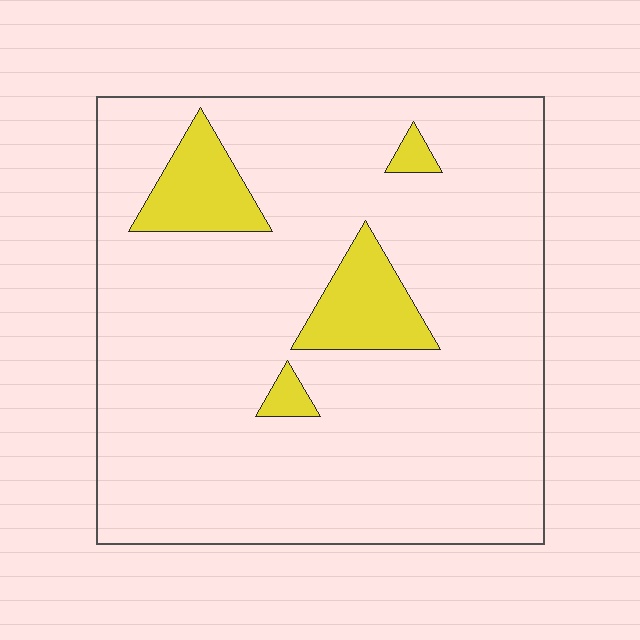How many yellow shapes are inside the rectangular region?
4.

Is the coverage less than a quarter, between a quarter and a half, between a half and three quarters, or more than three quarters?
Less than a quarter.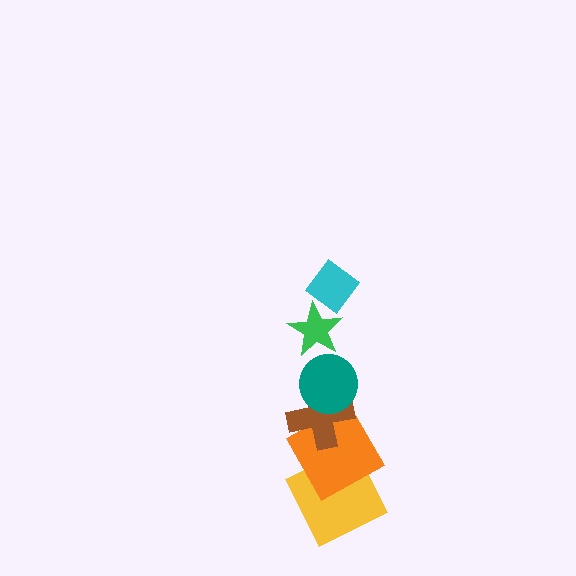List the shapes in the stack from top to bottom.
From top to bottom: the cyan diamond, the green star, the teal circle, the brown cross, the orange square, the yellow square.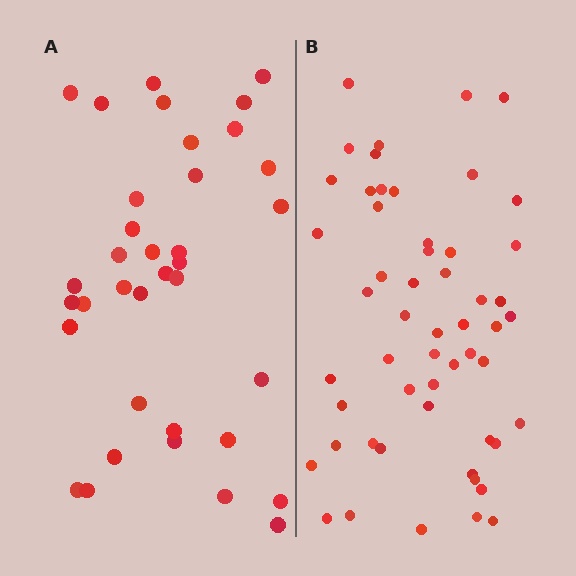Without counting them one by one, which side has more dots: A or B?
Region B (the right region) has more dots.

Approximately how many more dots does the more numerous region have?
Region B has approximately 20 more dots than region A.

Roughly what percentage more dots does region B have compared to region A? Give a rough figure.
About 50% more.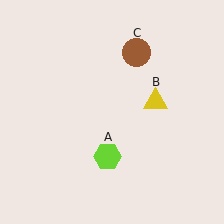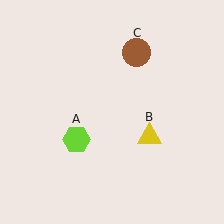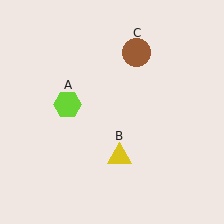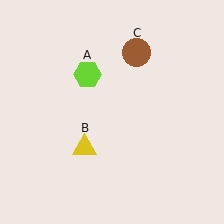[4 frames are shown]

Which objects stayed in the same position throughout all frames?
Brown circle (object C) remained stationary.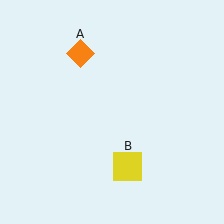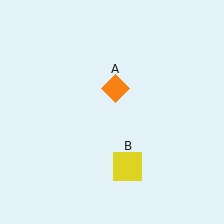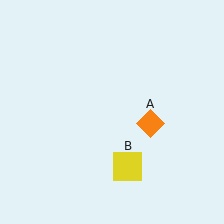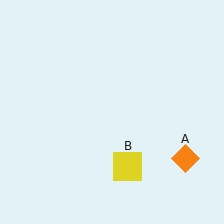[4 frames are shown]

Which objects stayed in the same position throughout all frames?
Yellow square (object B) remained stationary.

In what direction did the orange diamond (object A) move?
The orange diamond (object A) moved down and to the right.